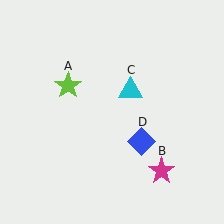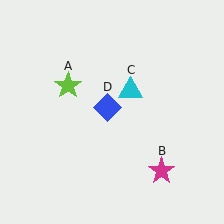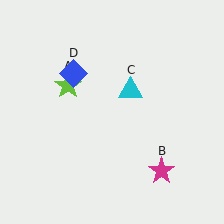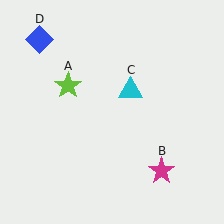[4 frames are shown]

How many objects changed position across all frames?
1 object changed position: blue diamond (object D).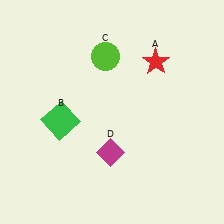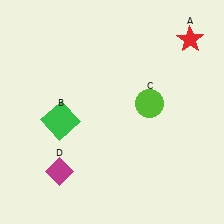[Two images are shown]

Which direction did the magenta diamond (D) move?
The magenta diamond (D) moved left.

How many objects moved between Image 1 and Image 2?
3 objects moved between the two images.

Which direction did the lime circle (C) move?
The lime circle (C) moved down.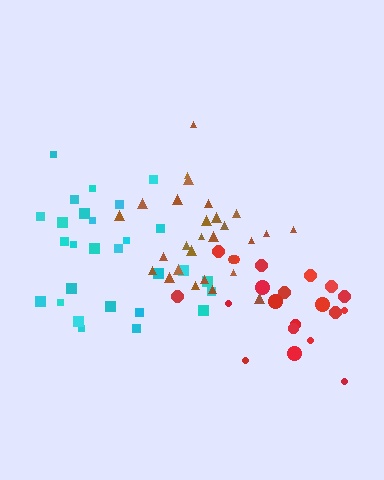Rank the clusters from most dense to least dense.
brown, cyan, red.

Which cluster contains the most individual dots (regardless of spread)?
Cyan (28).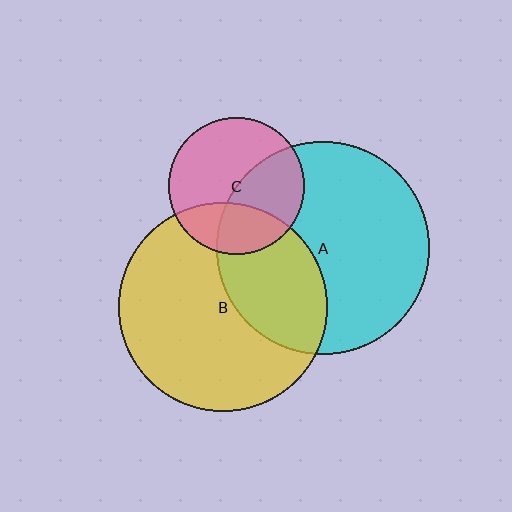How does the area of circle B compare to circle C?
Approximately 2.3 times.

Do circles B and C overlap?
Yes.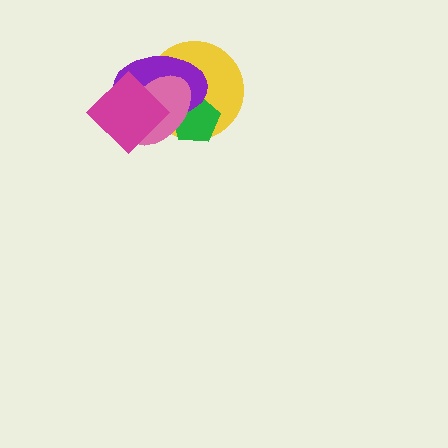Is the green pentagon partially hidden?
Yes, it is partially covered by another shape.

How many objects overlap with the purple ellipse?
4 objects overlap with the purple ellipse.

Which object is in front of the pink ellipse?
The magenta diamond is in front of the pink ellipse.